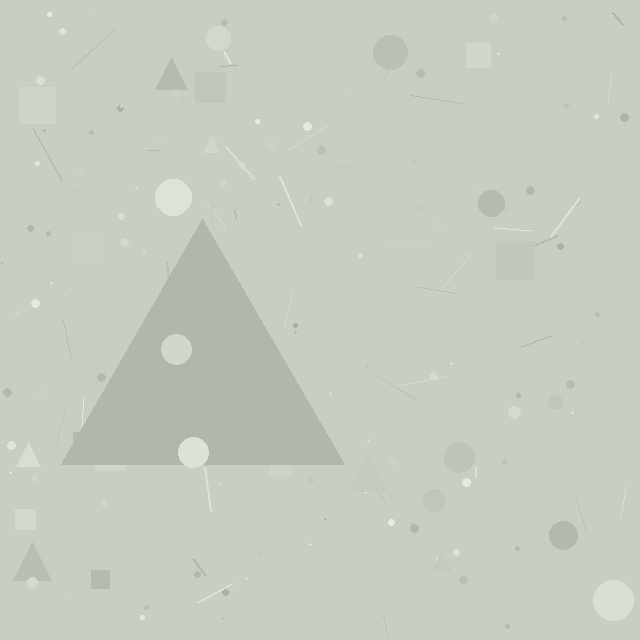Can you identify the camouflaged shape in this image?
The camouflaged shape is a triangle.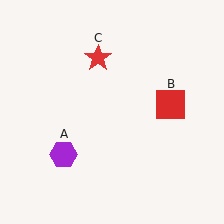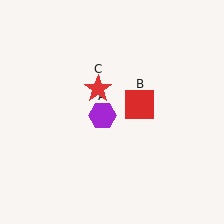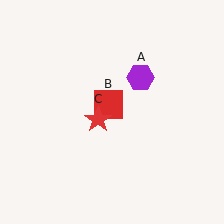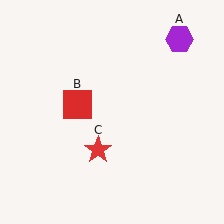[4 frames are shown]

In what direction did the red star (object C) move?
The red star (object C) moved down.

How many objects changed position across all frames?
3 objects changed position: purple hexagon (object A), red square (object B), red star (object C).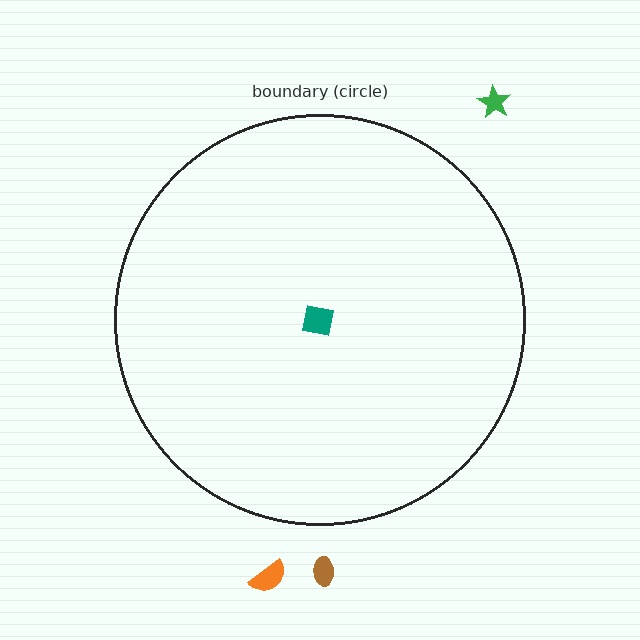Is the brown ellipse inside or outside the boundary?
Outside.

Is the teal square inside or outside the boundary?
Inside.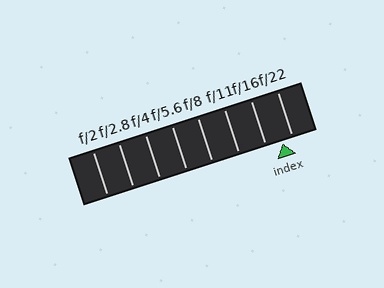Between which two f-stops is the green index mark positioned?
The index mark is between f/16 and f/22.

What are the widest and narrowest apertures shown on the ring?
The widest aperture shown is f/2 and the narrowest is f/22.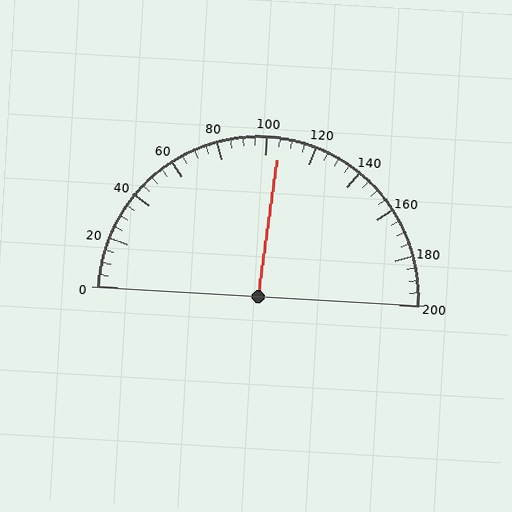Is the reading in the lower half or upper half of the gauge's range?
The reading is in the upper half of the range (0 to 200).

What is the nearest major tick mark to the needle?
The nearest major tick mark is 100.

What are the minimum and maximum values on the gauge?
The gauge ranges from 0 to 200.